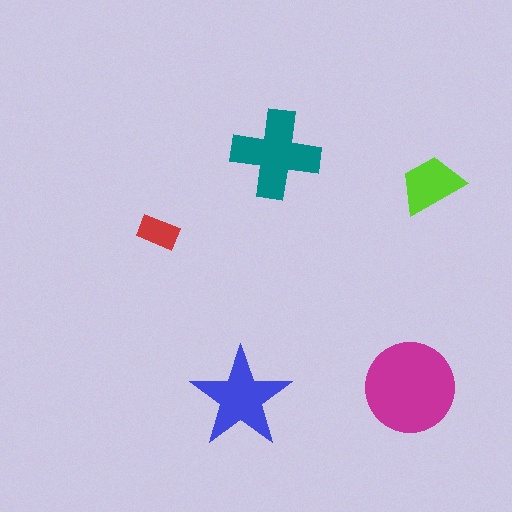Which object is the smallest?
The red rectangle.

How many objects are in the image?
There are 5 objects in the image.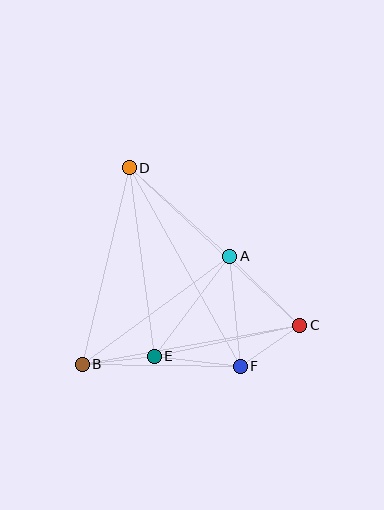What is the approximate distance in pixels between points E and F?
The distance between E and F is approximately 87 pixels.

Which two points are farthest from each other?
Points C and D are farthest from each other.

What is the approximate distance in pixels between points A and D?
The distance between A and D is approximately 134 pixels.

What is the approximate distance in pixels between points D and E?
The distance between D and E is approximately 190 pixels.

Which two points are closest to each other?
Points B and E are closest to each other.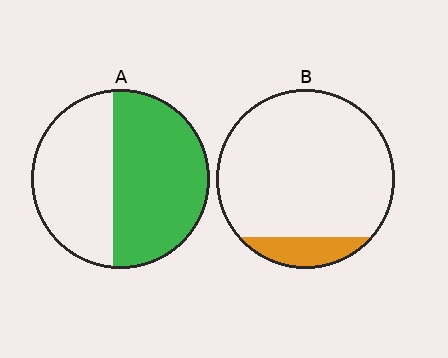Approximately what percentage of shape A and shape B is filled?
A is approximately 55% and B is approximately 10%.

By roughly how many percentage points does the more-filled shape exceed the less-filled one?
By roughly 45 percentage points (A over B).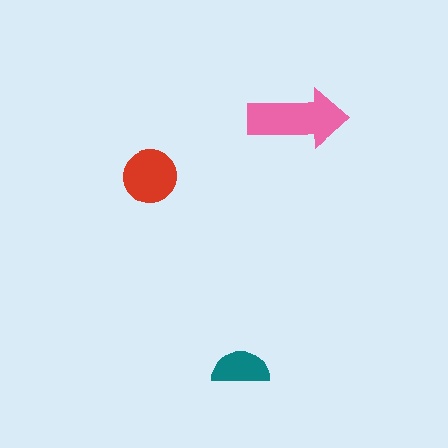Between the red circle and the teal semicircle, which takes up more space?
The red circle.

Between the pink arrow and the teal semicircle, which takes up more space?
The pink arrow.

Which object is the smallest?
The teal semicircle.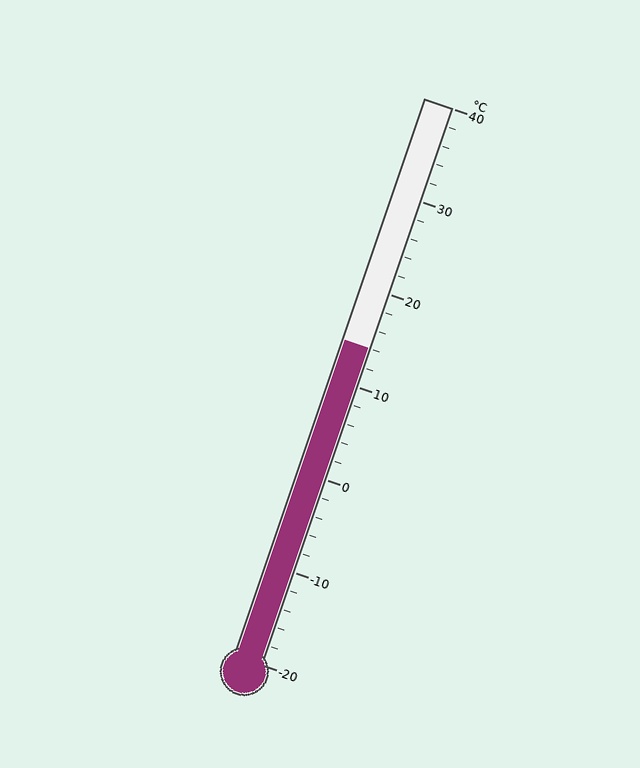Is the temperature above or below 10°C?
The temperature is above 10°C.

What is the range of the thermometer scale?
The thermometer scale ranges from -20°C to 40°C.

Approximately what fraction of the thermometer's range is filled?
The thermometer is filled to approximately 55% of its range.